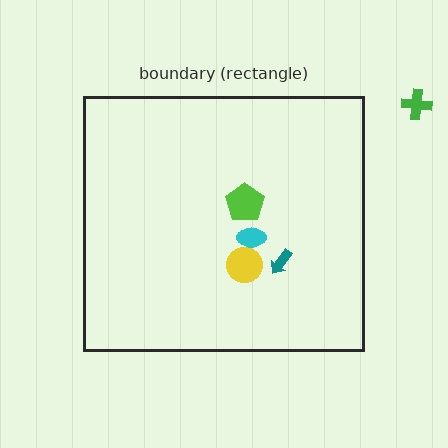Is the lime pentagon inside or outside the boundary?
Inside.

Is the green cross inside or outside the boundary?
Outside.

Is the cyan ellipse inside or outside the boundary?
Inside.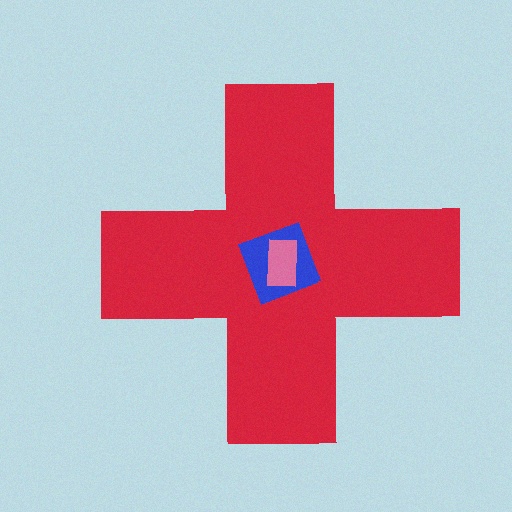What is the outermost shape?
The red cross.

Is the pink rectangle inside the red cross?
Yes.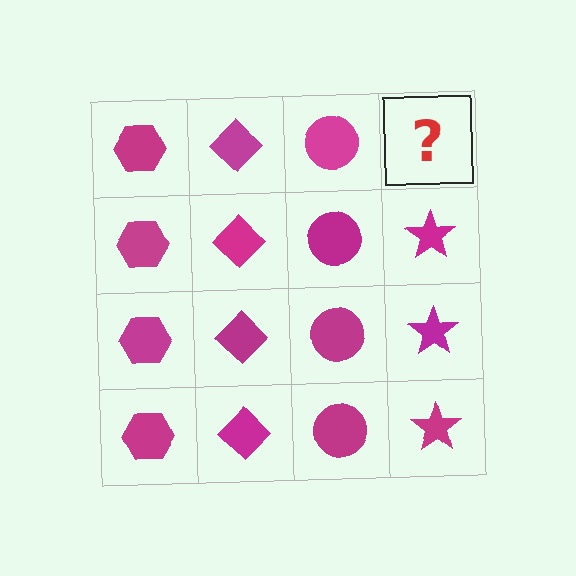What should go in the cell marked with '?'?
The missing cell should contain a magenta star.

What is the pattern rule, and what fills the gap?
The rule is that each column has a consistent shape. The gap should be filled with a magenta star.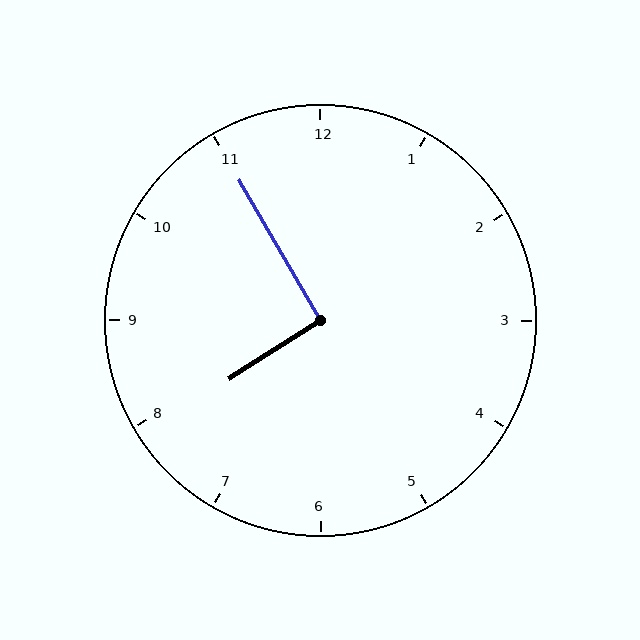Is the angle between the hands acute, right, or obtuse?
It is right.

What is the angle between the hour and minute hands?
Approximately 92 degrees.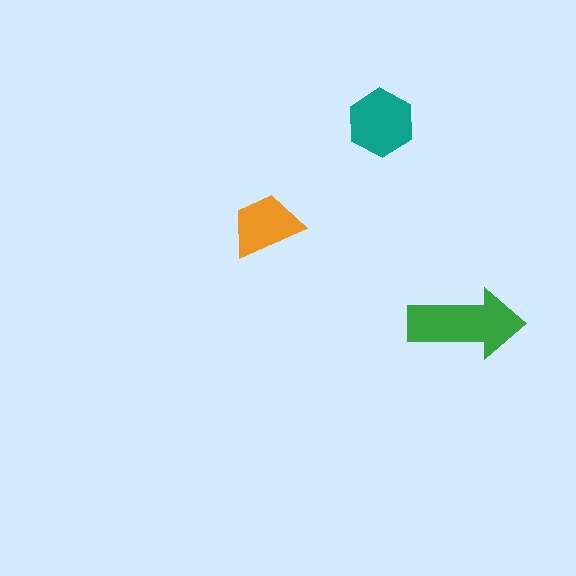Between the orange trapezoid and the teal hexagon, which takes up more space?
The teal hexagon.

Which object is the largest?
The green arrow.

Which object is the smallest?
The orange trapezoid.